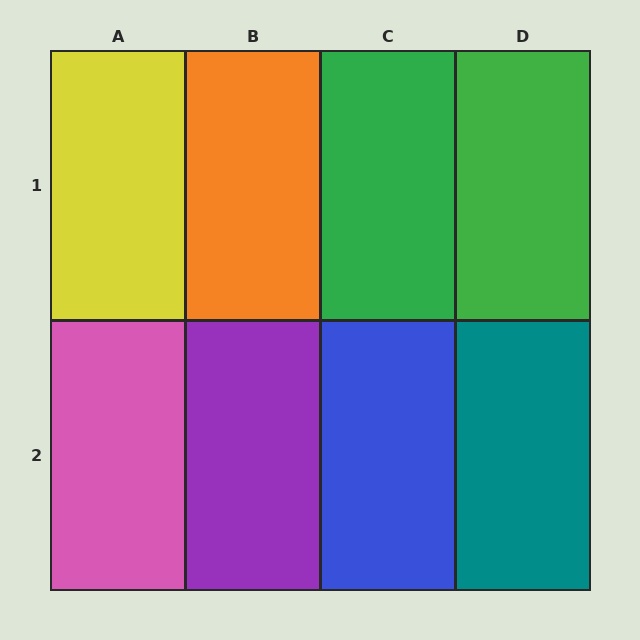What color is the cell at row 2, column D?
Teal.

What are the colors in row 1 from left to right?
Yellow, orange, green, green.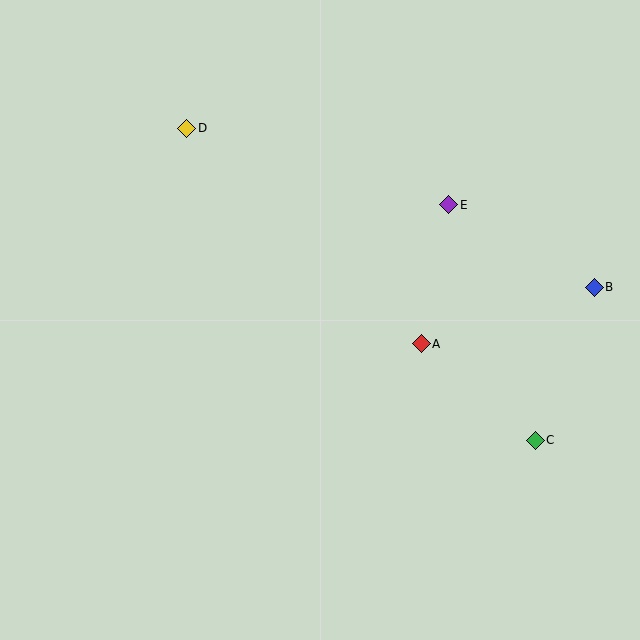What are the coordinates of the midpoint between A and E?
The midpoint between A and E is at (435, 274).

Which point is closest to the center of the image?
Point A at (421, 344) is closest to the center.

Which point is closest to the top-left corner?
Point D is closest to the top-left corner.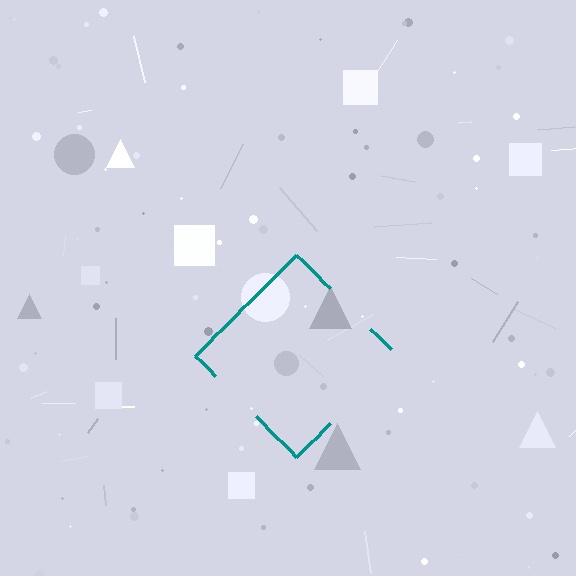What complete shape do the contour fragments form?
The contour fragments form a diamond.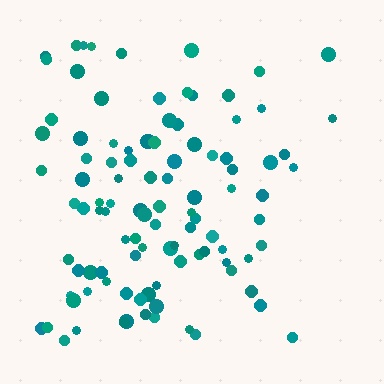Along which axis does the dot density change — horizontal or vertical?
Horizontal.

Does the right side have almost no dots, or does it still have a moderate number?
Still a moderate number, just noticeably fewer than the left.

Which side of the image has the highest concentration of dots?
The left.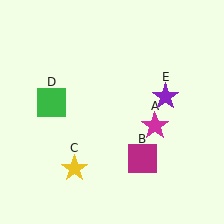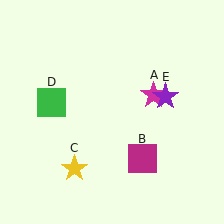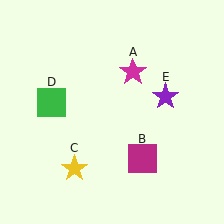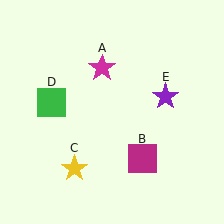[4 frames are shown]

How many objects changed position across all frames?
1 object changed position: magenta star (object A).